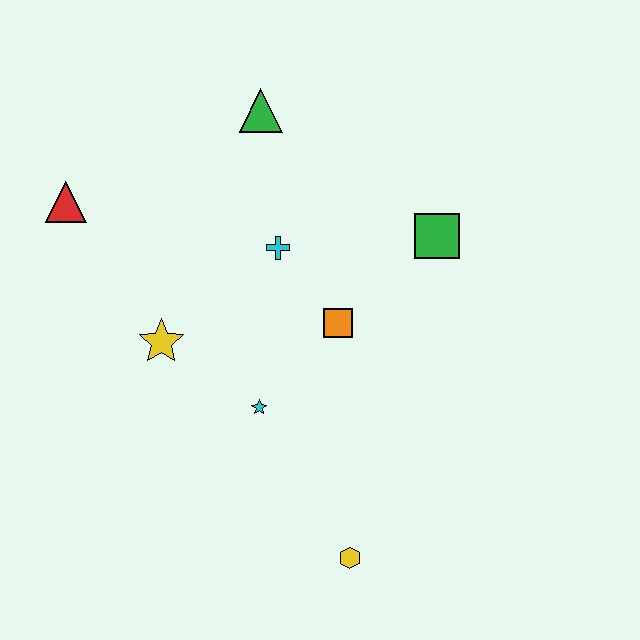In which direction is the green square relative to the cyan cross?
The green square is to the right of the cyan cross.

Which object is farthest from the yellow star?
The green square is farthest from the yellow star.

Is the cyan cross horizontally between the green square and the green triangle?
Yes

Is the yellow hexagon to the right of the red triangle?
Yes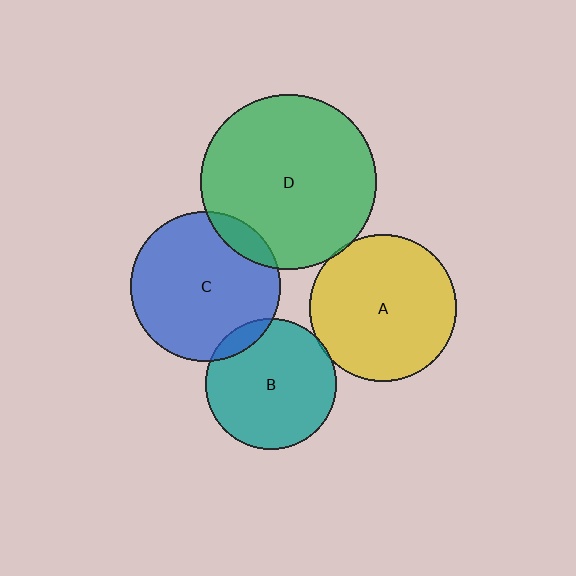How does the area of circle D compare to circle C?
Approximately 1.4 times.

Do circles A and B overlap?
Yes.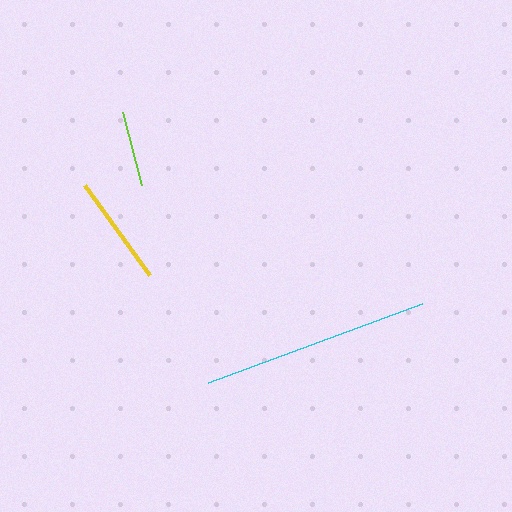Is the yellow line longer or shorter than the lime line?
The yellow line is longer than the lime line.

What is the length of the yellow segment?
The yellow segment is approximately 111 pixels long.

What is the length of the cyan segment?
The cyan segment is approximately 228 pixels long.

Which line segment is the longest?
The cyan line is the longest at approximately 228 pixels.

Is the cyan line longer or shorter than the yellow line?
The cyan line is longer than the yellow line.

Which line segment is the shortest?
The lime line is the shortest at approximately 76 pixels.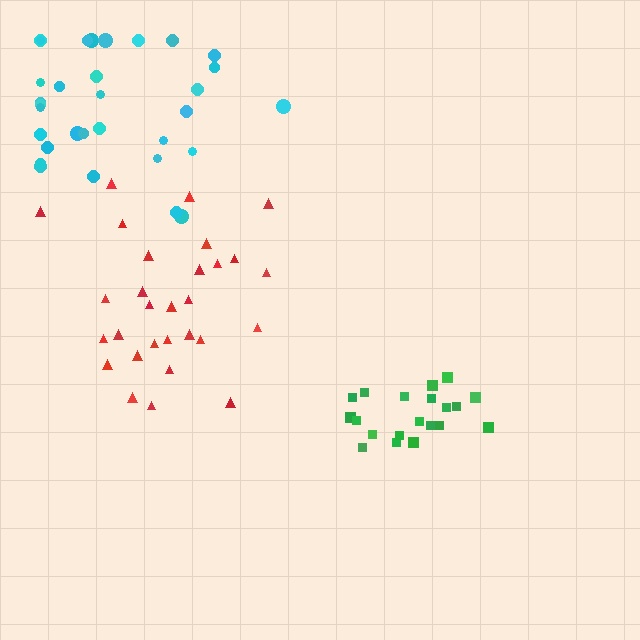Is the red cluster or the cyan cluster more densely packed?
Red.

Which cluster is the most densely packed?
Green.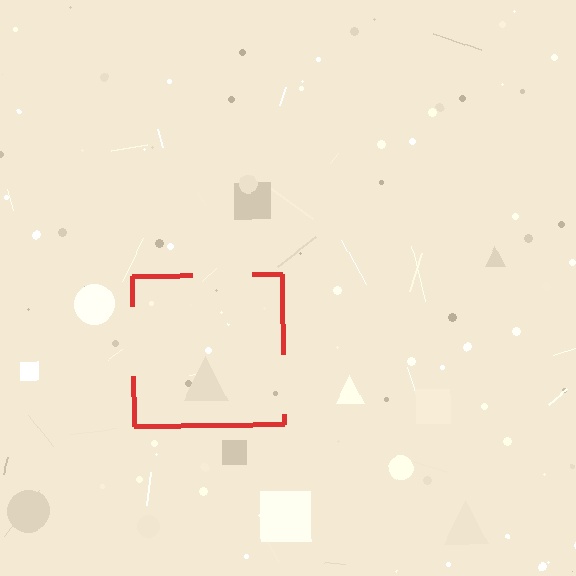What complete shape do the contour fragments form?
The contour fragments form a square.